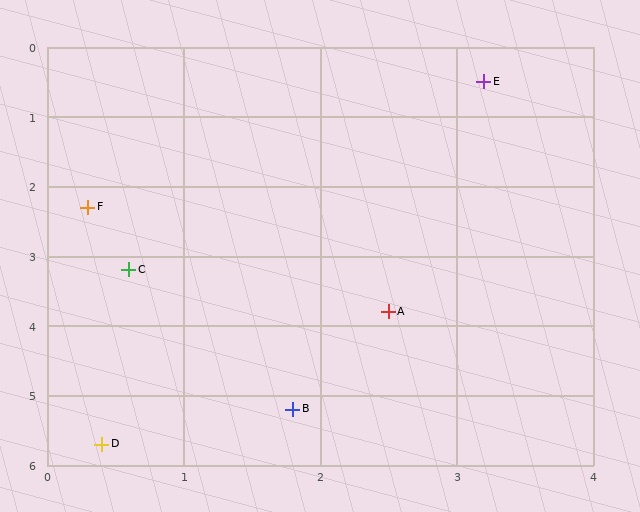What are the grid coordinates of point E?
Point E is at approximately (3.2, 0.5).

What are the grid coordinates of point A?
Point A is at approximately (2.5, 3.8).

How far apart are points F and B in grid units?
Points F and B are about 3.3 grid units apart.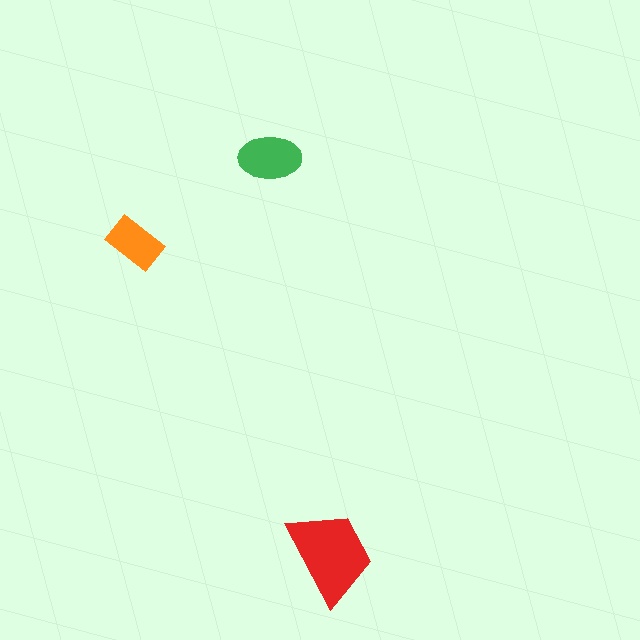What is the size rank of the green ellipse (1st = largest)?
2nd.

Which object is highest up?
The green ellipse is topmost.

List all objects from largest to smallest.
The red trapezoid, the green ellipse, the orange rectangle.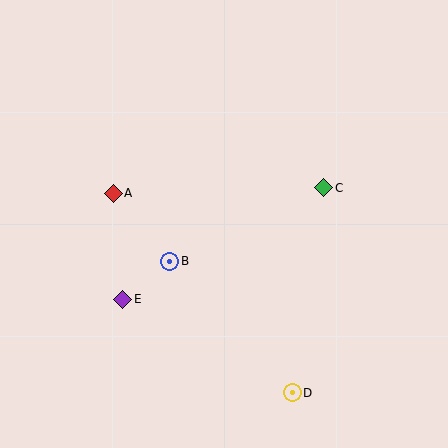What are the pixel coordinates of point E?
Point E is at (123, 299).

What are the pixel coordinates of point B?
Point B is at (170, 261).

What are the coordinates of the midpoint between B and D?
The midpoint between B and D is at (231, 327).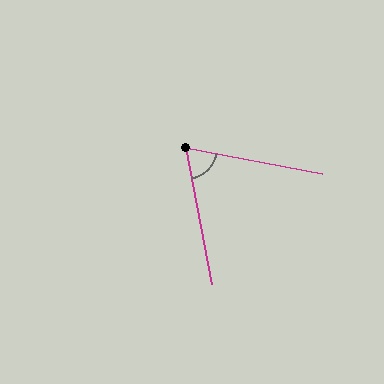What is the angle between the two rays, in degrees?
Approximately 68 degrees.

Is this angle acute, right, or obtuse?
It is acute.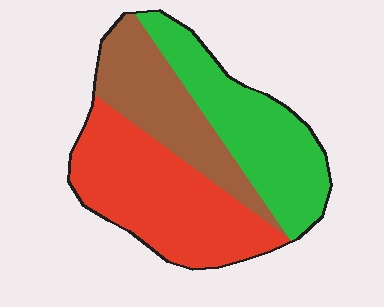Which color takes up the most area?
Red, at roughly 40%.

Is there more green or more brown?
Green.